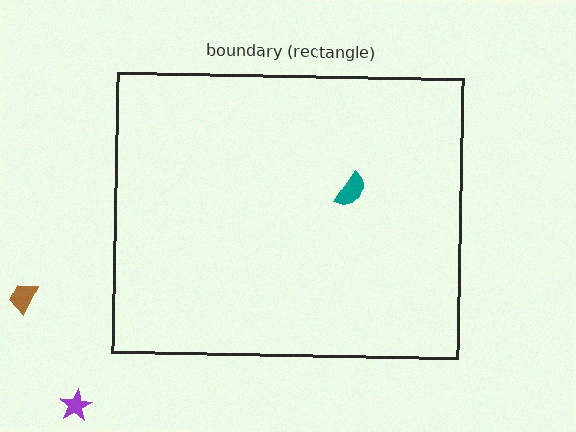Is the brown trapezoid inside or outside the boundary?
Outside.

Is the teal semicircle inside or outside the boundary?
Inside.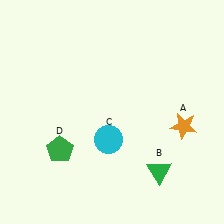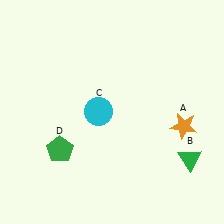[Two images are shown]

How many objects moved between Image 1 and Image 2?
2 objects moved between the two images.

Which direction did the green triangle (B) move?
The green triangle (B) moved right.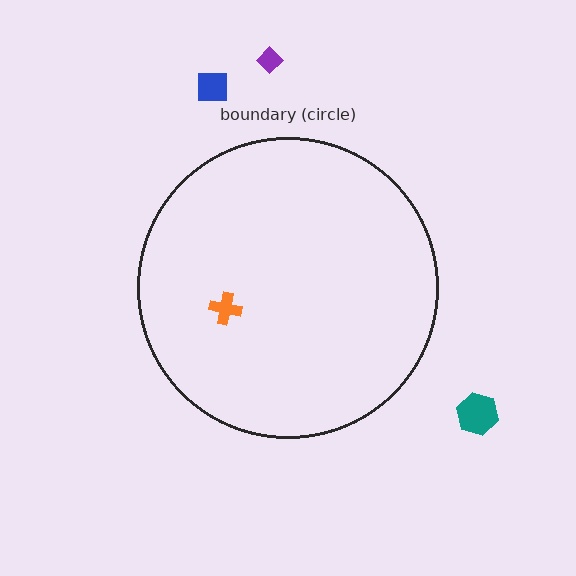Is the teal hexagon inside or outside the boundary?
Outside.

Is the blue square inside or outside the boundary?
Outside.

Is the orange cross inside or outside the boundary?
Inside.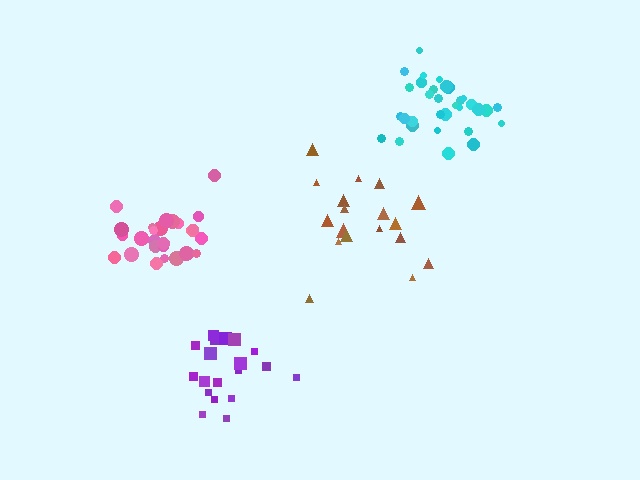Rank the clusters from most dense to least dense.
pink, cyan, purple, brown.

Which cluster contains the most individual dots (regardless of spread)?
Cyan (33).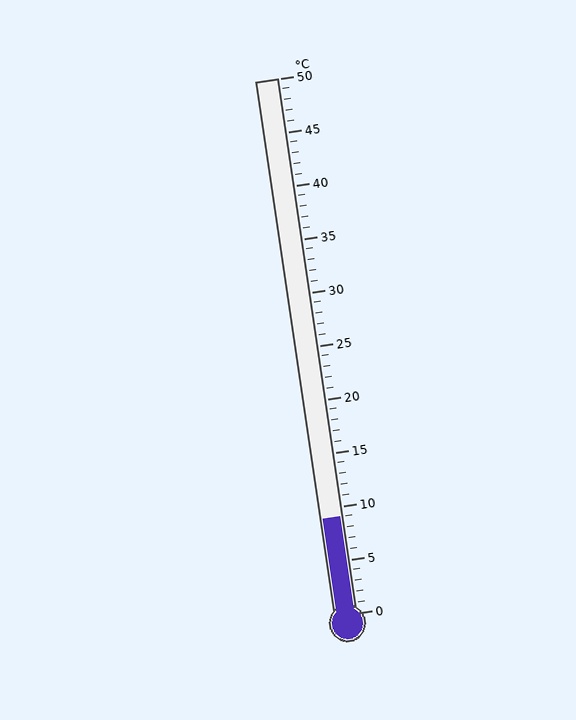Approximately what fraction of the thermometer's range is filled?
The thermometer is filled to approximately 20% of its range.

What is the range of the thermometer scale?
The thermometer scale ranges from 0°C to 50°C.